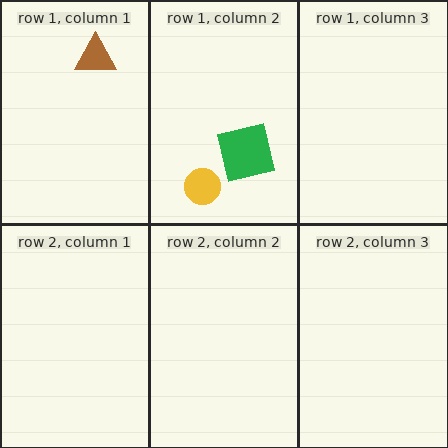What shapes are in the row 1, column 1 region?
The brown triangle.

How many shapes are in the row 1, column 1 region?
1.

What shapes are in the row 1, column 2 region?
The green square, the yellow circle.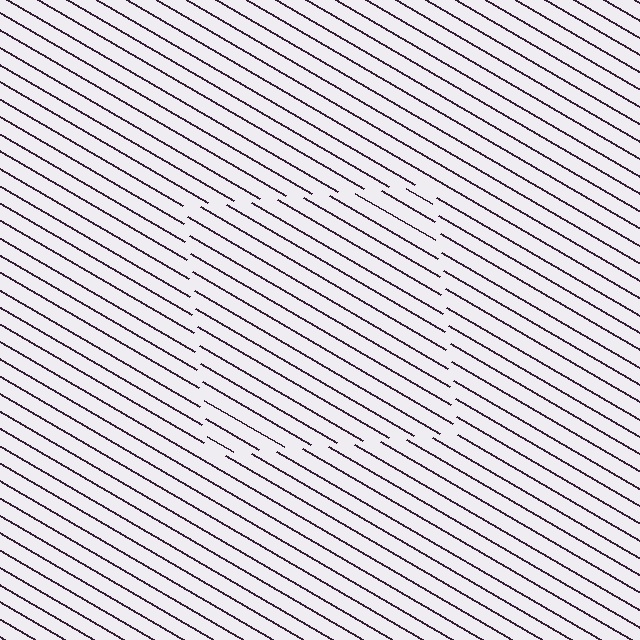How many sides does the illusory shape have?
4 sides — the line-ends trace a square.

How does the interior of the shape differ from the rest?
The interior of the shape contains the same grating, shifted by half a period — the contour is defined by the phase discontinuity where line-ends from the inner and outer gratings abut.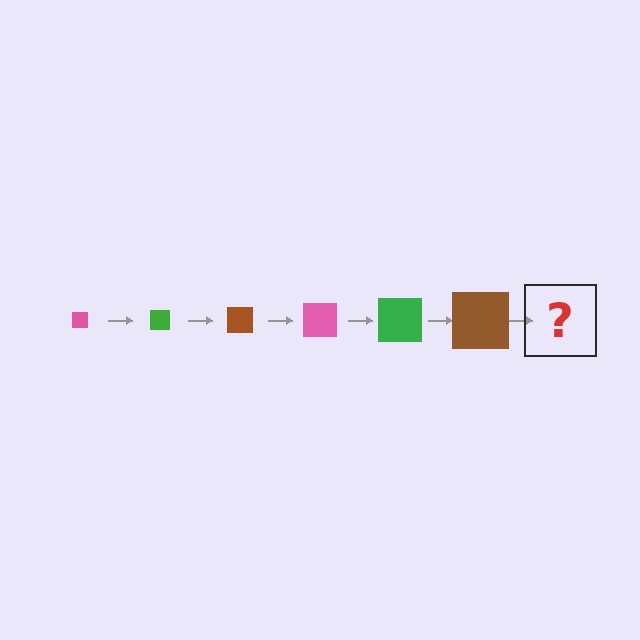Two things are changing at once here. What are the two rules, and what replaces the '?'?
The two rules are that the square grows larger each step and the color cycles through pink, green, and brown. The '?' should be a pink square, larger than the previous one.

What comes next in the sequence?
The next element should be a pink square, larger than the previous one.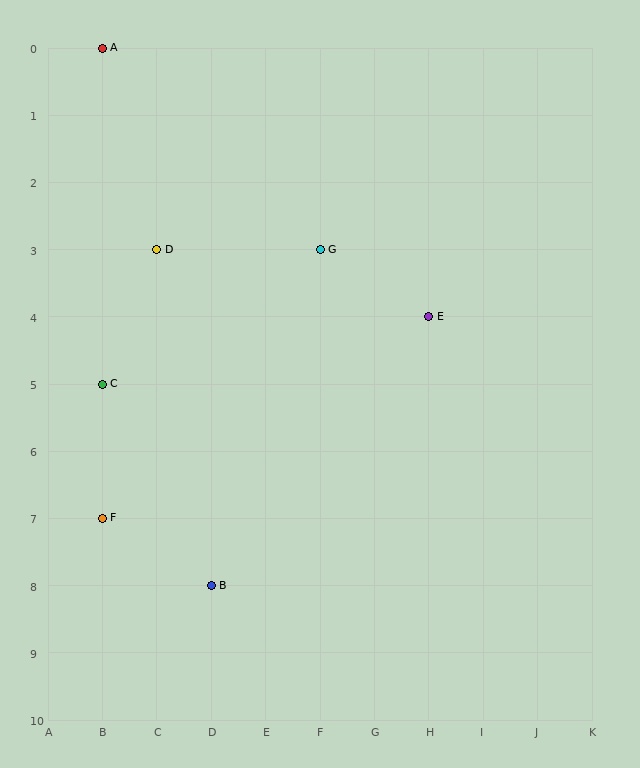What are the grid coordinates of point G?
Point G is at grid coordinates (F, 3).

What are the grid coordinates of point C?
Point C is at grid coordinates (B, 5).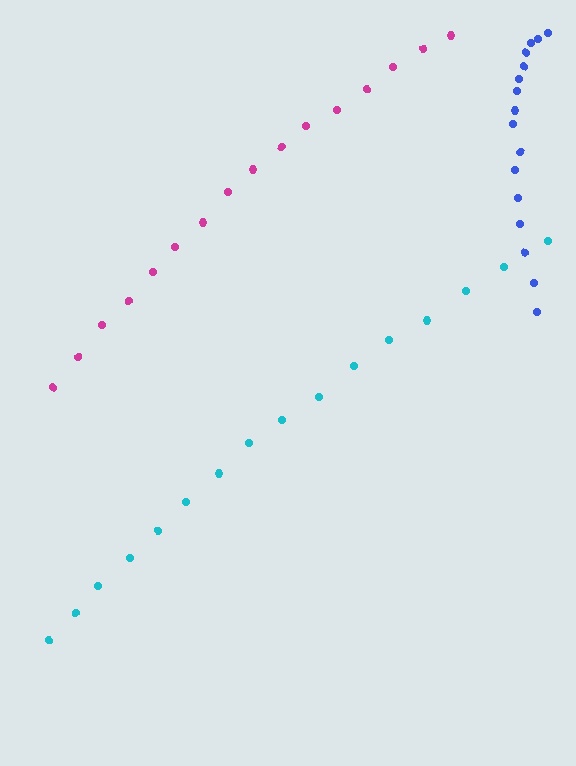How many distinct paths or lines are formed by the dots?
There are 3 distinct paths.